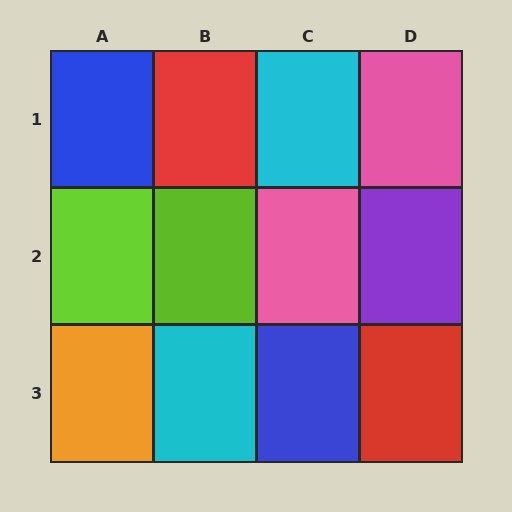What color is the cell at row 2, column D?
Purple.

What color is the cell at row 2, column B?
Lime.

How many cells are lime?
2 cells are lime.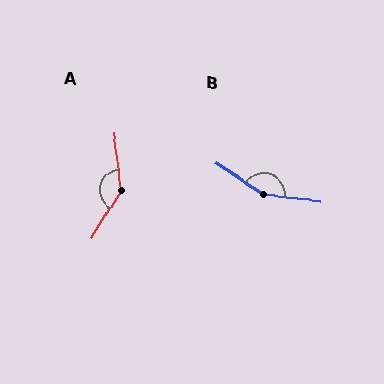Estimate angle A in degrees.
Approximately 140 degrees.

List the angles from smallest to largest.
A (140°), B (154°).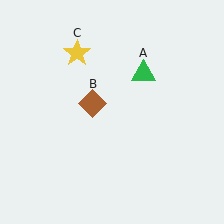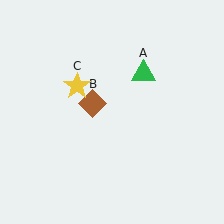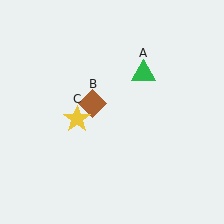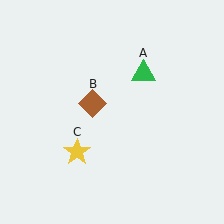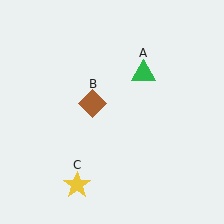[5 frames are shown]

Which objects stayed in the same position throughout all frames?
Green triangle (object A) and brown diamond (object B) remained stationary.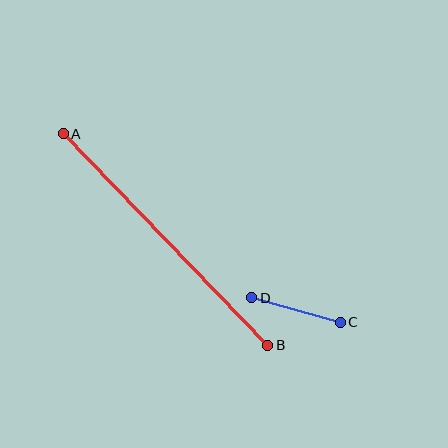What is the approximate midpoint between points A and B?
The midpoint is at approximately (166, 239) pixels.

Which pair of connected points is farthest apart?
Points A and B are farthest apart.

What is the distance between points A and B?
The distance is approximately 294 pixels.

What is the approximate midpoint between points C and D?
The midpoint is at approximately (296, 310) pixels.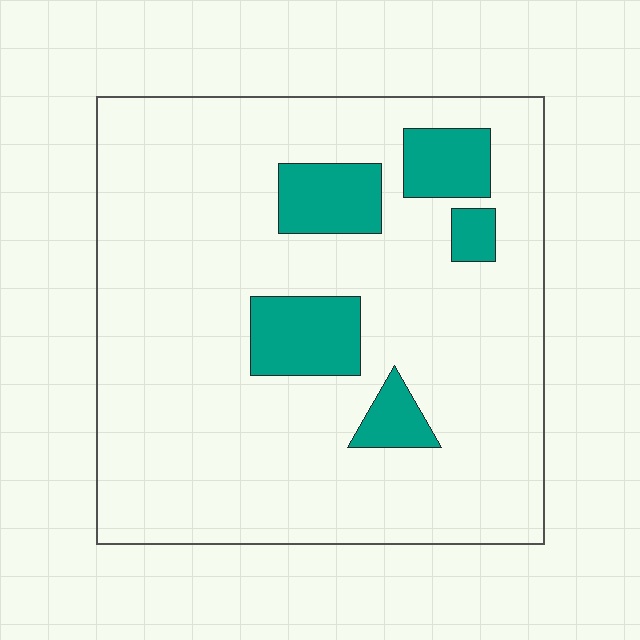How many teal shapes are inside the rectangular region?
5.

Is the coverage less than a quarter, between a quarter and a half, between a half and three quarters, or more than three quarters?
Less than a quarter.